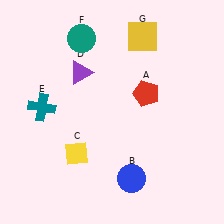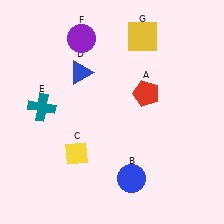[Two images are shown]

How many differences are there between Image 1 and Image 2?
There are 2 differences between the two images.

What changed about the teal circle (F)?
In Image 1, F is teal. In Image 2, it changed to purple.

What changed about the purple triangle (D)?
In Image 1, D is purple. In Image 2, it changed to blue.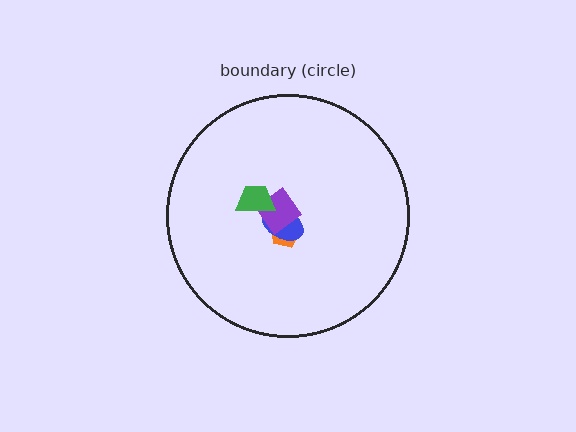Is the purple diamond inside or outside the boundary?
Inside.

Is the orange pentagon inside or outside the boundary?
Inside.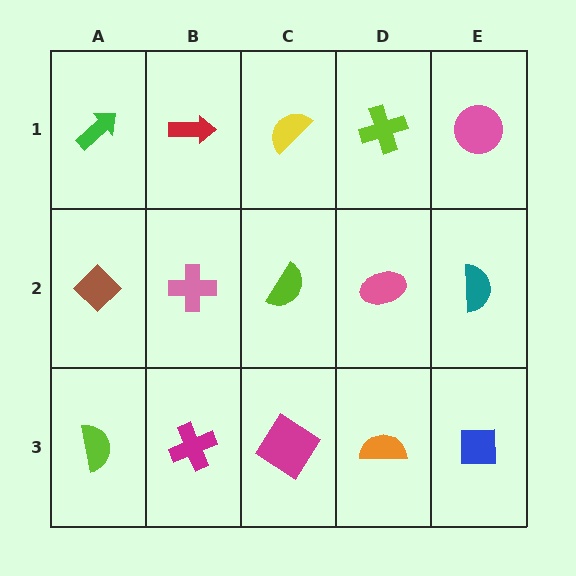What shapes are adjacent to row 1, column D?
A pink ellipse (row 2, column D), a yellow semicircle (row 1, column C), a pink circle (row 1, column E).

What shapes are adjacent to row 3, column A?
A brown diamond (row 2, column A), a magenta cross (row 3, column B).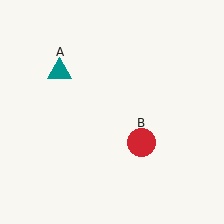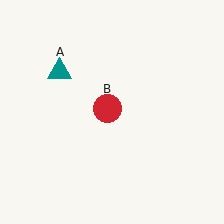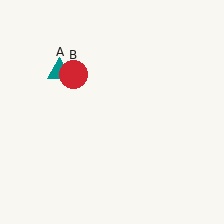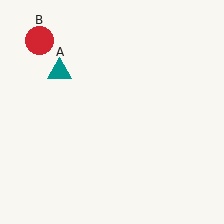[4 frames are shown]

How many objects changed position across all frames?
1 object changed position: red circle (object B).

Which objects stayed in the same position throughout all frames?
Teal triangle (object A) remained stationary.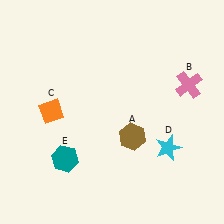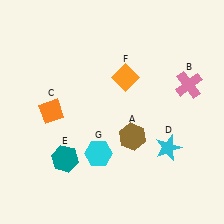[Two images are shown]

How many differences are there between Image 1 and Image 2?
There are 2 differences between the two images.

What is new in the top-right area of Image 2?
An orange diamond (F) was added in the top-right area of Image 2.